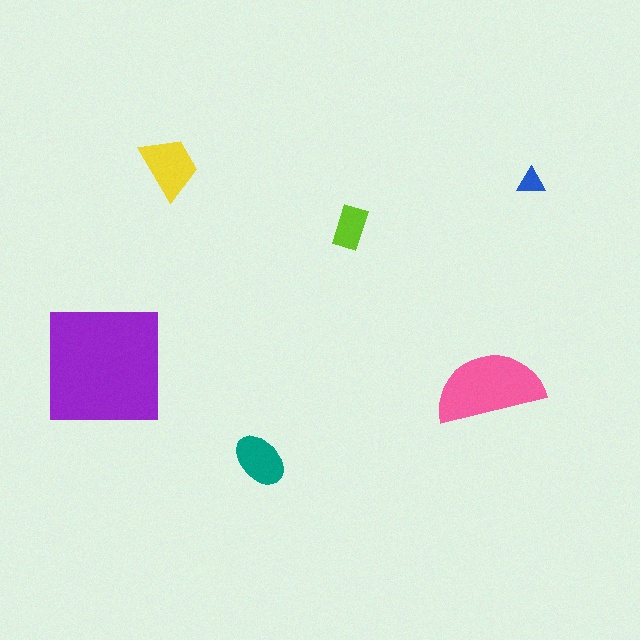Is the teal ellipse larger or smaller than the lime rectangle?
Larger.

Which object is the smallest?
The blue triangle.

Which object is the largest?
The purple square.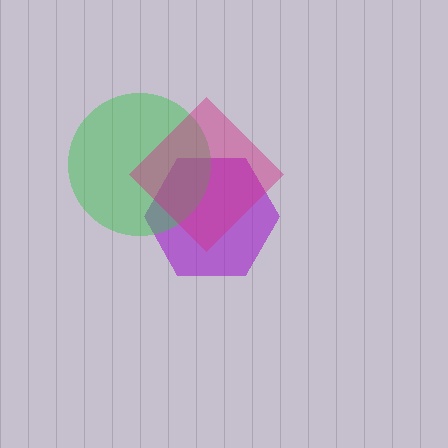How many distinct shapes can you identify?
There are 3 distinct shapes: a purple hexagon, a green circle, a magenta diamond.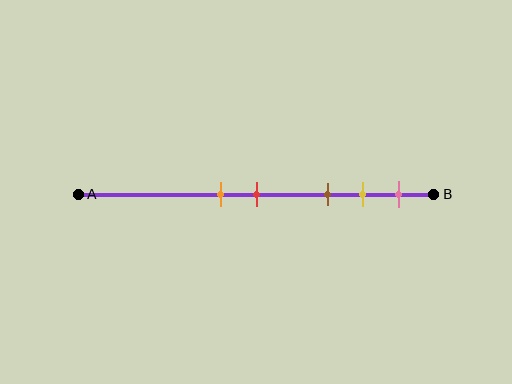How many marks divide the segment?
There are 5 marks dividing the segment.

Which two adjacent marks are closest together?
The orange and red marks are the closest adjacent pair.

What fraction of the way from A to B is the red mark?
The red mark is approximately 50% (0.5) of the way from A to B.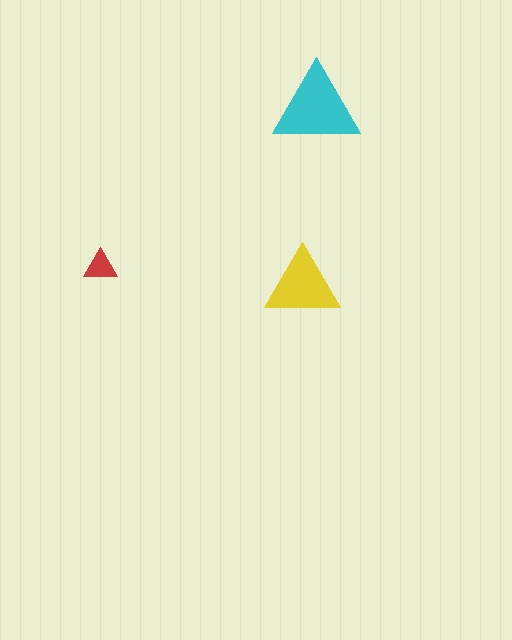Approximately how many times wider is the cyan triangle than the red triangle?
About 2.5 times wider.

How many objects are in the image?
There are 3 objects in the image.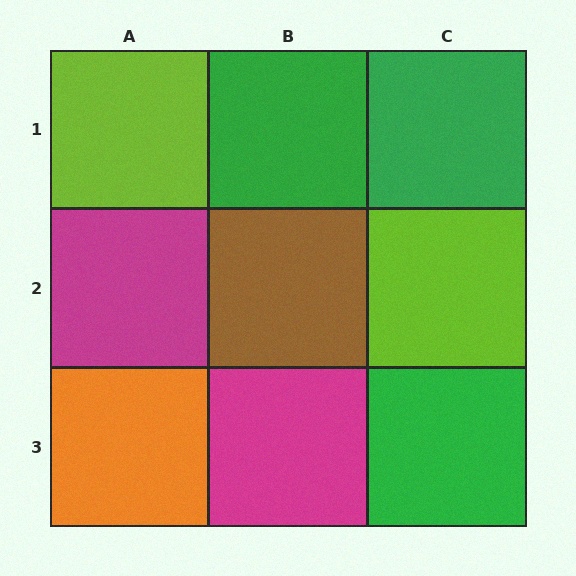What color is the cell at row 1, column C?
Green.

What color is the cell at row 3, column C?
Green.